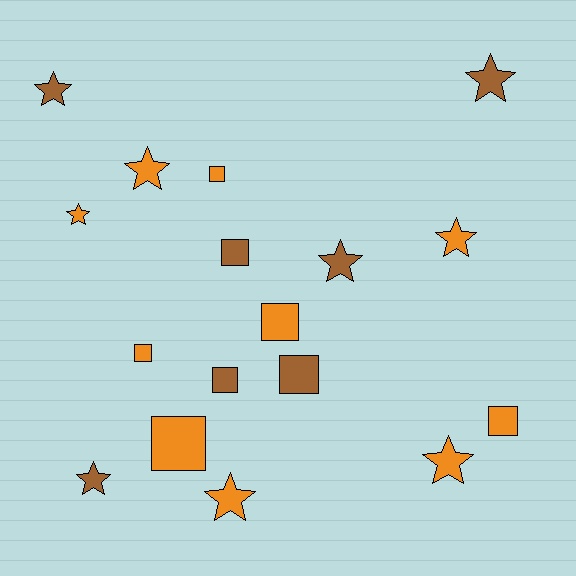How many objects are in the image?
There are 17 objects.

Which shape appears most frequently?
Star, with 9 objects.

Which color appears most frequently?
Orange, with 10 objects.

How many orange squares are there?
There are 5 orange squares.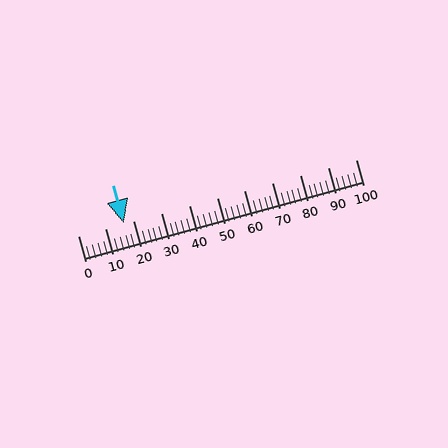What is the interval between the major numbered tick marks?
The major tick marks are spaced 10 units apart.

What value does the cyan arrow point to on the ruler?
The cyan arrow points to approximately 16.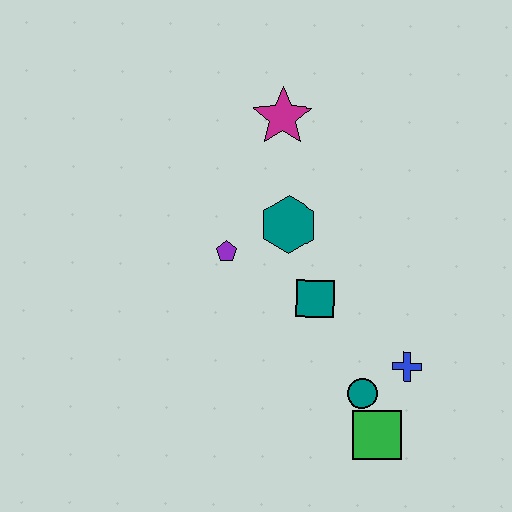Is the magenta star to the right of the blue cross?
No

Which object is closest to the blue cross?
The teal circle is closest to the blue cross.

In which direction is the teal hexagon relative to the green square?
The teal hexagon is above the green square.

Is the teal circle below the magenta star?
Yes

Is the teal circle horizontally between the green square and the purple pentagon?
Yes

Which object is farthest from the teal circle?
The magenta star is farthest from the teal circle.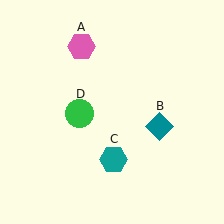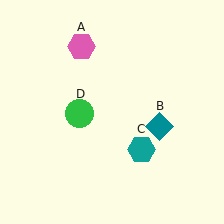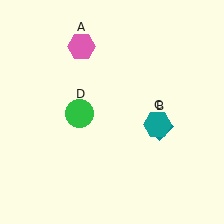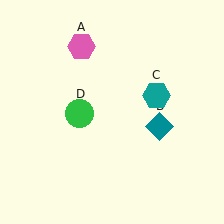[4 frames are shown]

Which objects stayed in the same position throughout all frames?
Pink hexagon (object A) and teal diamond (object B) and green circle (object D) remained stationary.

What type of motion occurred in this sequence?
The teal hexagon (object C) rotated counterclockwise around the center of the scene.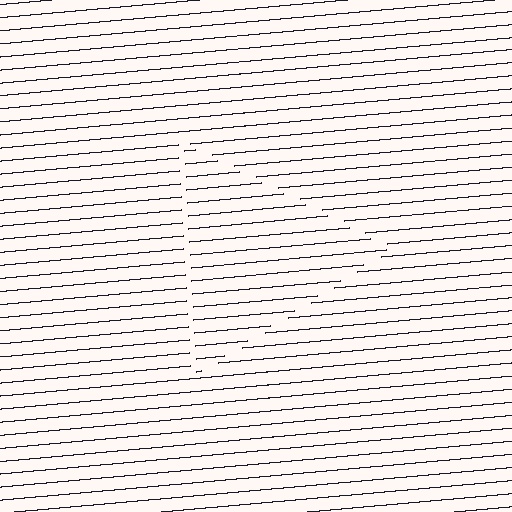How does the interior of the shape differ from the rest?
The interior of the shape contains the same grating, shifted by half a period — the contour is defined by the phase discontinuity where line-ends from the inner and outer gratings abut.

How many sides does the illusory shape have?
3 sides — the line-ends trace a triangle.